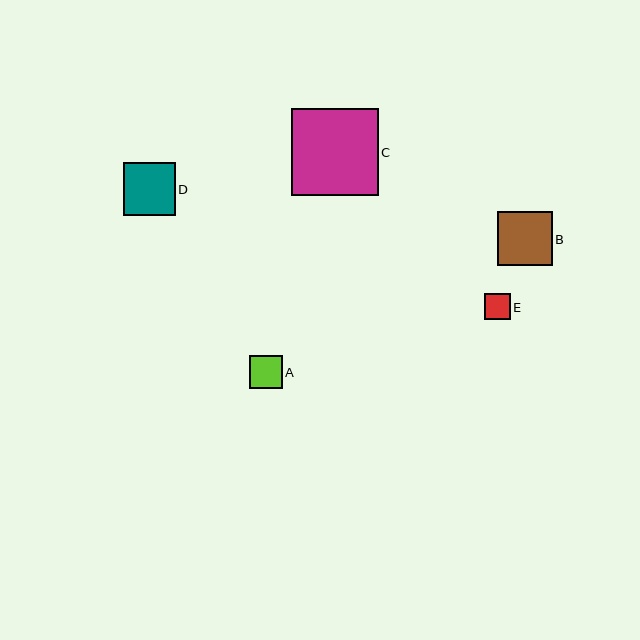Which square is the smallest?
Square E is the smallest with a size of approximately 26 pixels.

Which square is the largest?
Square C is the largest with a size of approximately 87 pixels.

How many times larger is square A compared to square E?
Square A is approximately 1.3 times the size of square E.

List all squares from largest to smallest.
From largest to smallest: C, B, D, A, E.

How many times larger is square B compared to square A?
Square B is approximately 1.7 times the size of square A.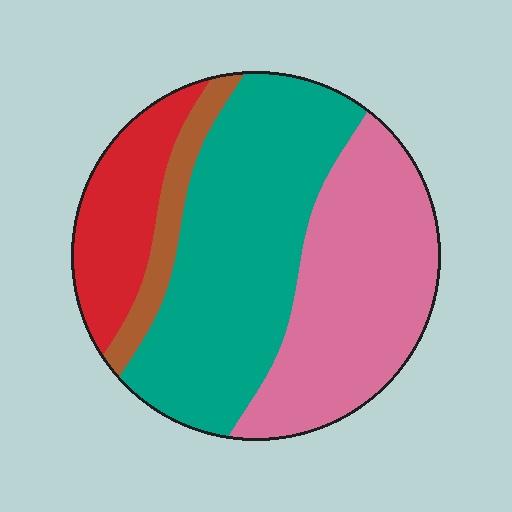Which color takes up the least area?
Brown, at roughly 10%.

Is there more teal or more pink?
Teal.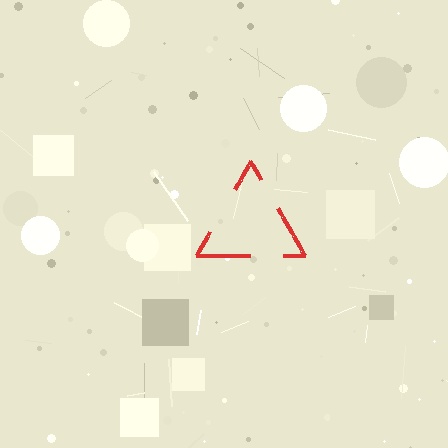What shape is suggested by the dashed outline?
The dashed outline suggests a triangle.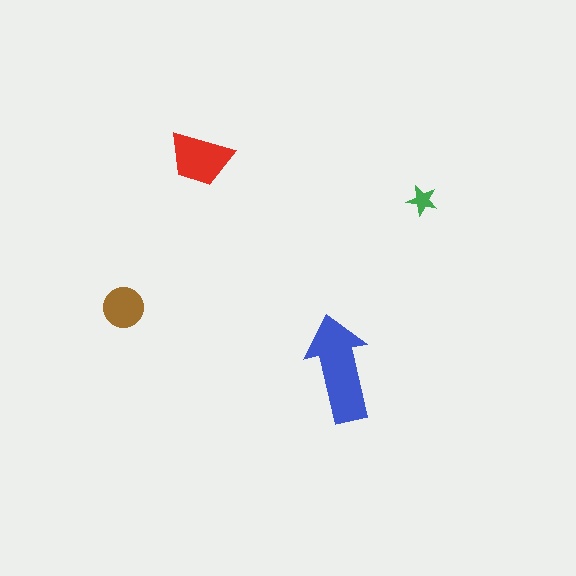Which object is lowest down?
The blue arrow is bottommost.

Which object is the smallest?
The green star.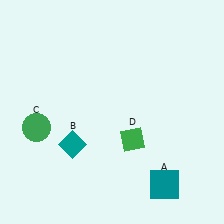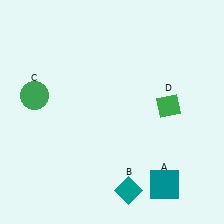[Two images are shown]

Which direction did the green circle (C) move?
The green circle (C) moved up.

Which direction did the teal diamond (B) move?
The teal diamond (B) moved right.